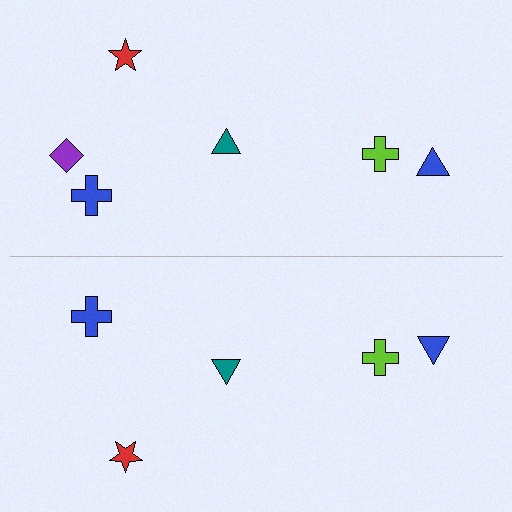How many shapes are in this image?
There are 11 shapes in this image.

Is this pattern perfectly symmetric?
No, the pattern is not perfectly symmetric. A purple diamond is missing from the bottom side.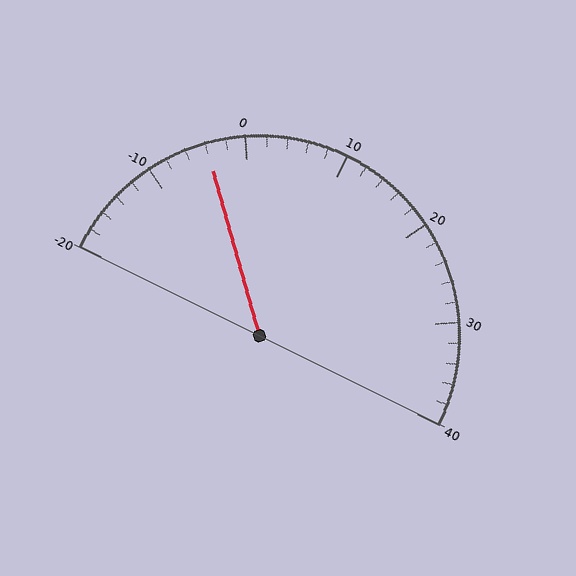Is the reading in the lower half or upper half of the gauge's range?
The reading is in the lower half of the range (-20 to 40).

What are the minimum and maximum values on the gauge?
The gauge ranges from -20 to 40.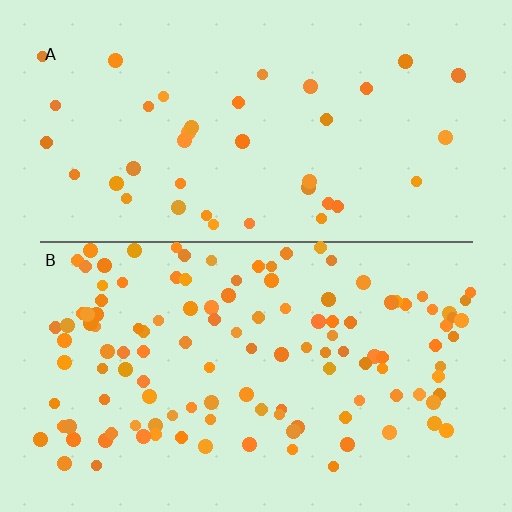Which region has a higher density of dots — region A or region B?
B (the bottom).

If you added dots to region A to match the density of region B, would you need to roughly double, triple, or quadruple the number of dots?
Approximately triple.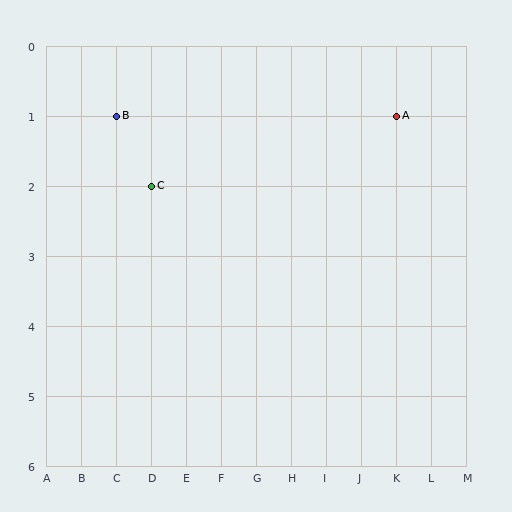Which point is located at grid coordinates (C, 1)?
Point B is at (C, 1).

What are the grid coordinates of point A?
Point A is at grid coordinates (K, 1).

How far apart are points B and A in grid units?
Points B and A are 8 columns apart.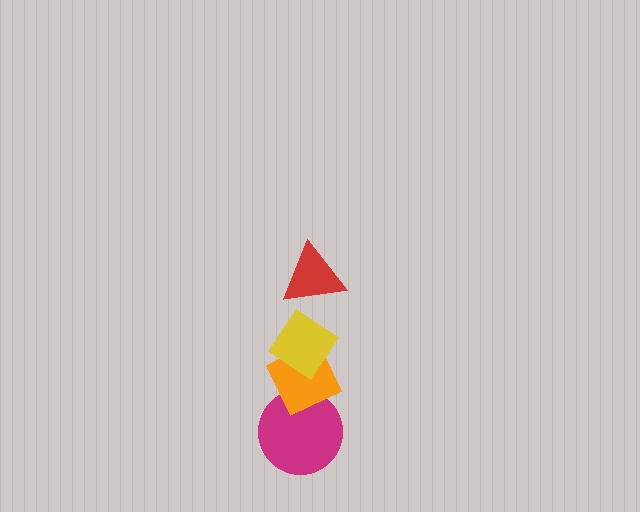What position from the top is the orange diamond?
The orange diamond is 3rd from the top.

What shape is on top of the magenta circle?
The orange diamond is on top of the magenta circle.